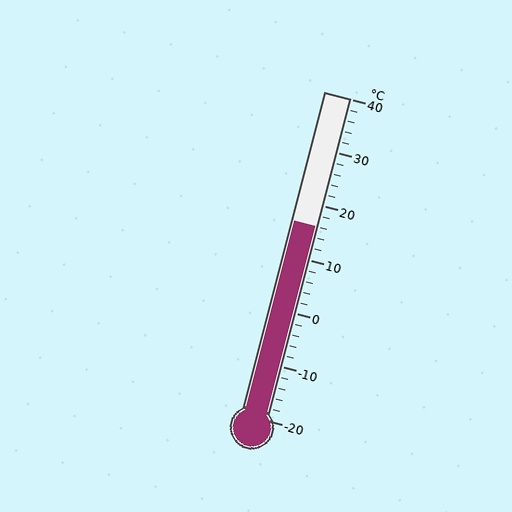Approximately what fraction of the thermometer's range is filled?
The thermometer is filled to approximately 60% of its range.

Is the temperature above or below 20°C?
The temperature is below 20°C.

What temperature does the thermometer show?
The thermometer shows approximately 16°C.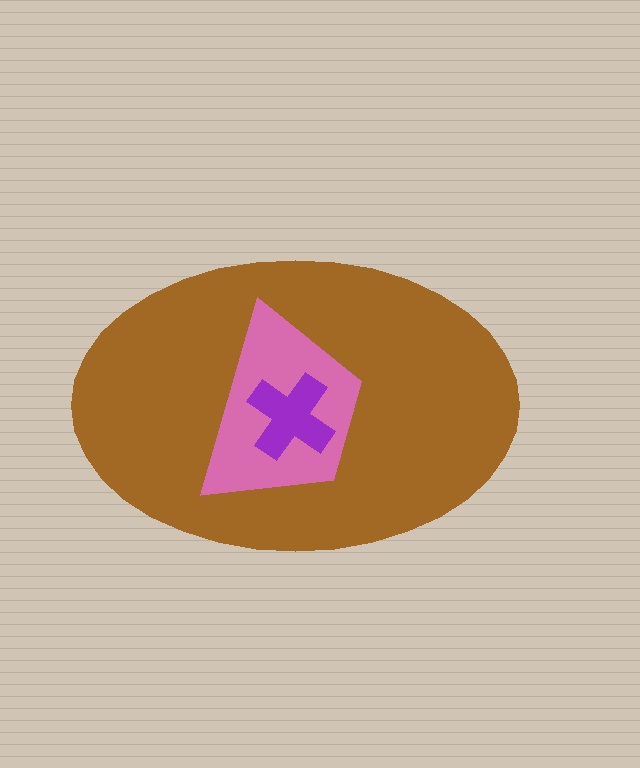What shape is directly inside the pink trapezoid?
The purple cross.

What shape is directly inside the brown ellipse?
The pink trapezoid.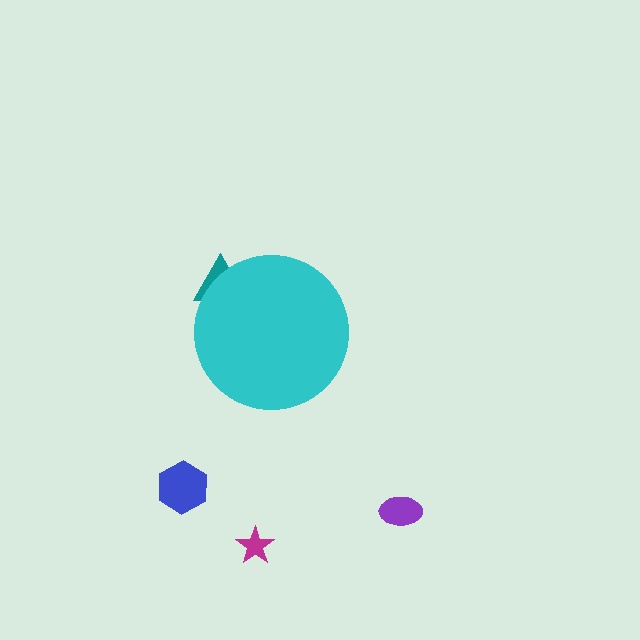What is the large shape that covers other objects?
A cyan circle.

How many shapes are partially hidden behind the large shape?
1 shape is partially hidden.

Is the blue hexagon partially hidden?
No, the blue hexagon is fully visible.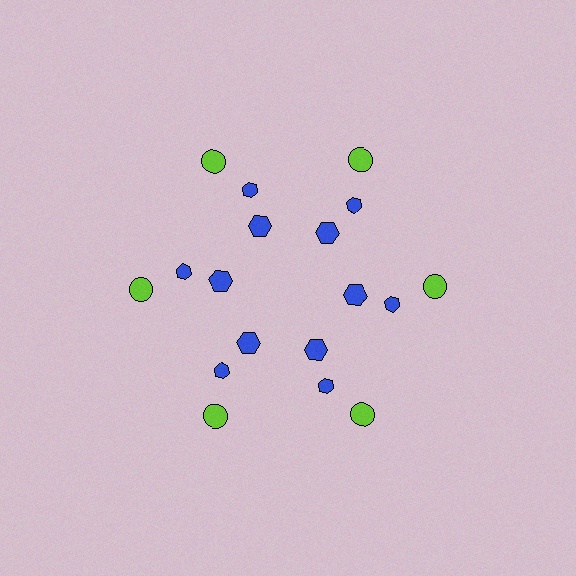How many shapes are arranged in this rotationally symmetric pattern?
There are 18 shapes, arranged in 6 groups of 3.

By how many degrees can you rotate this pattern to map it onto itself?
The pattern maps onto itself every 60 degrees of rotation.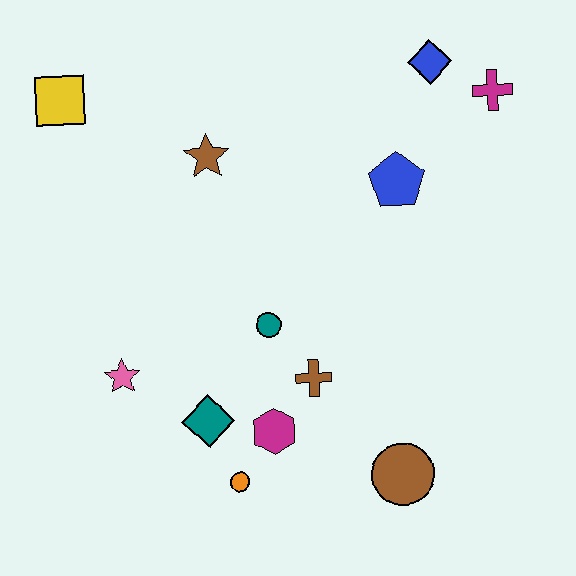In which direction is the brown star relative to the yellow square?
The brown star is to the right of the yellow square.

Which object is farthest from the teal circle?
The magenta cross is farthest from the teal circle.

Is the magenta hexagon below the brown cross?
Yes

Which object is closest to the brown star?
The yellow square is closest to the brown star.